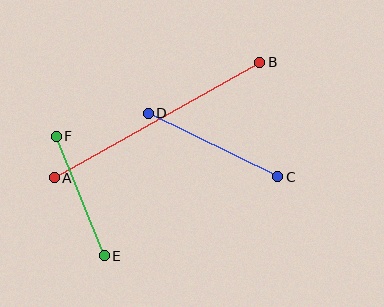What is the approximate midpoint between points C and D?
The midpoint is at approximately (213, 145) pixels.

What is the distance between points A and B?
The distance is approximately 236 pixels.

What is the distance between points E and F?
The distance is approximately 129 pixels.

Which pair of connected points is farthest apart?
Points A and B are farthest apart.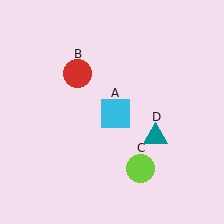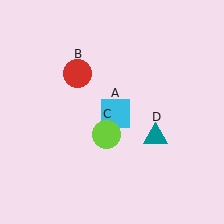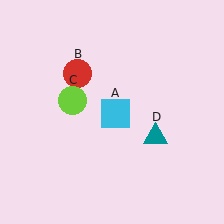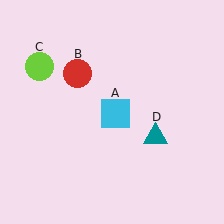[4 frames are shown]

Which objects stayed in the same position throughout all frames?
Cyan square (object A) and red circle (object B) and teal triangle (object D) remained stationary.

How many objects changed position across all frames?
1 object changed position: lime circle (object C).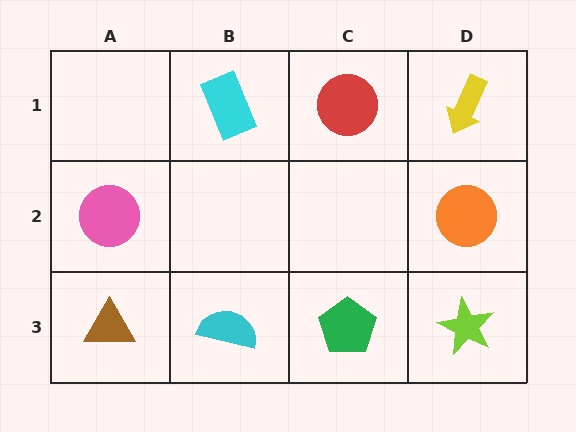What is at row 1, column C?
A red circle.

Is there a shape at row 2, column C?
No, that cell is empty.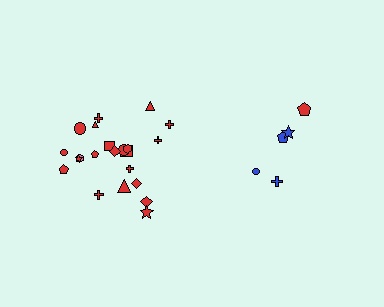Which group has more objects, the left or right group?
The left group.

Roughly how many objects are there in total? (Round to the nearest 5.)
Roughly 25 objects in total.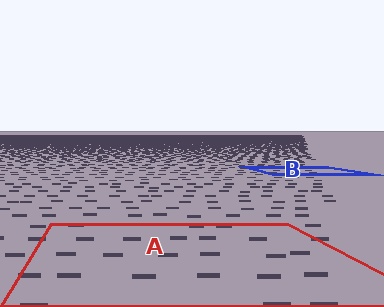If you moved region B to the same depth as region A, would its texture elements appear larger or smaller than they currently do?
They would appear larger. At a closer depth, the same texture elements are projected at a bigger on-screen size.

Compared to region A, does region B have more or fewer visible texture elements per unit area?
Region B has more texture elements per unit area — they are packed more densely because it is farther away.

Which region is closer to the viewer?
Region A is closer. The texture elements there are larger and more spread out.